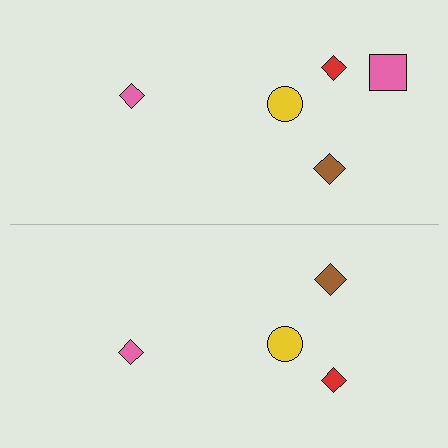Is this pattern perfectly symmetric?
No, the pattern is not perfectly symmetric. A pink square is missing from the bottom side.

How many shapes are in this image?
There are 9 shapes in this image.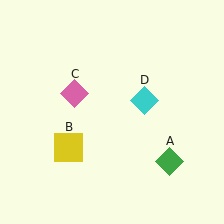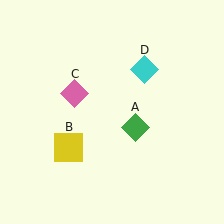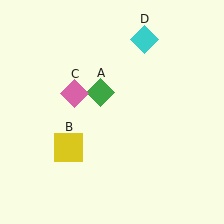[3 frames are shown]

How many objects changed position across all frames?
2 objects changed position: green diamond (object A), cyan diamond (object D).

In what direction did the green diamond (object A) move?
The green diamond (object A) moved up and to the left.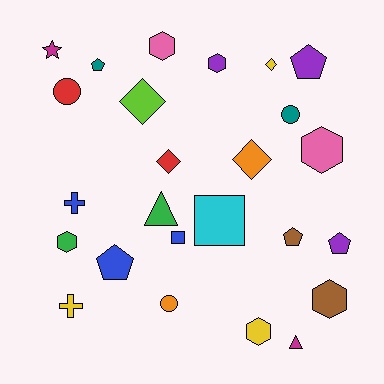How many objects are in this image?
There are 25 objects.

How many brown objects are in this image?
There are 2 brown objects.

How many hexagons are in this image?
There are 6 hexagons.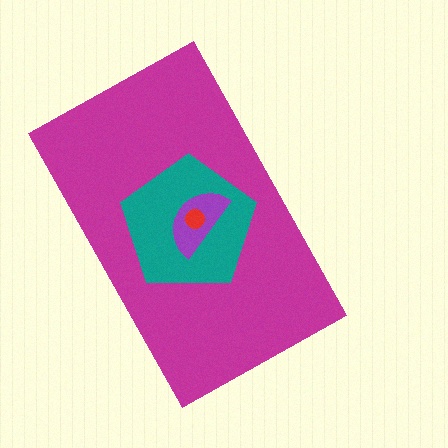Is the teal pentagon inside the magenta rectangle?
Yes.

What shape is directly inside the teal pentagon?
The purple semicircle.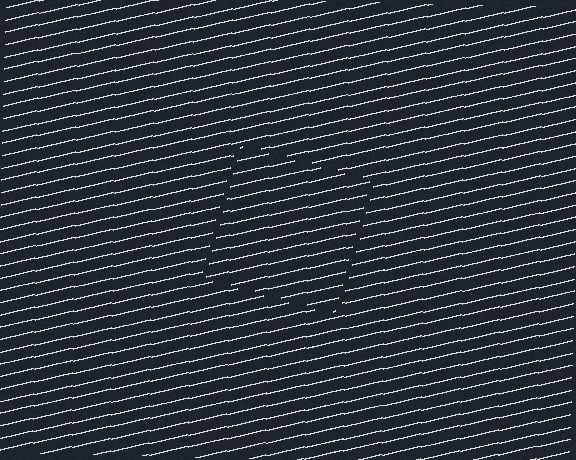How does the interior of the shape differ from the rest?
The interior of the shape contains the same grating, shifted by half a period — the contour is defined by the phase discontinuity where line-ends from the inner and outer gratings abut.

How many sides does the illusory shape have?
4 sides — the line-ends trace a square.